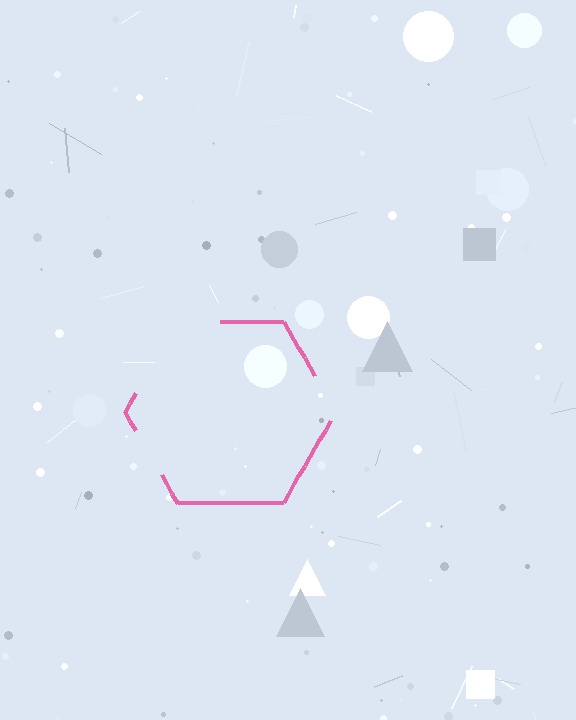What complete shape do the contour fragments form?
The contour fragments form a hexagon.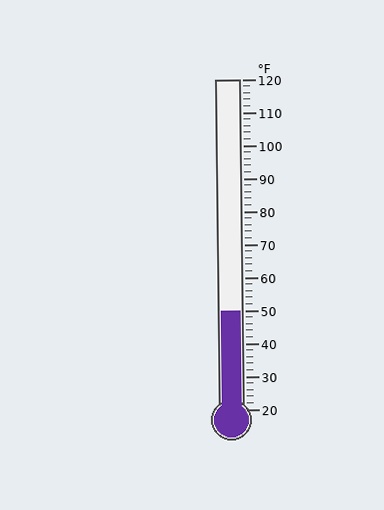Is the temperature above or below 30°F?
The temperature is above 30°F.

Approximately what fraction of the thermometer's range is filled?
The thermometer is filled to approximately 30% of its range.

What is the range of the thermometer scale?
The thermometer scale ranges from 20°F to 120°F.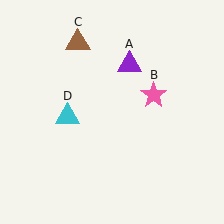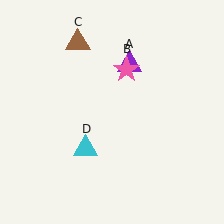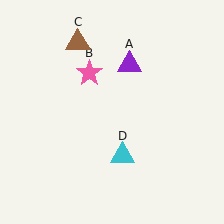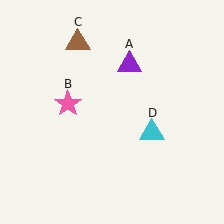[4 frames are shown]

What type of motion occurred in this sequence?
The pink star (object B), cyan triangle (object D) rotated counterclockwise around the center of the scene.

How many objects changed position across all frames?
2 objects changed position: pink star (object B), cyan triangle (object D).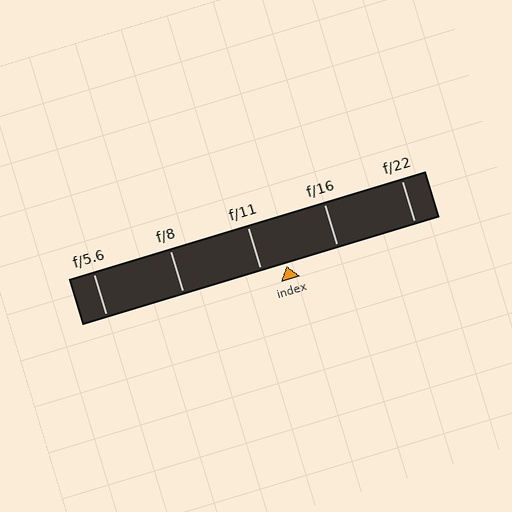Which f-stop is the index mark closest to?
The index mark is closest to f/11.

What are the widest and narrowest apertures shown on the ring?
The widest aperture shown is f/5.6 and the narrowest is f/22.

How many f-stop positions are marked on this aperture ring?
There are 5 f-stop positions marked.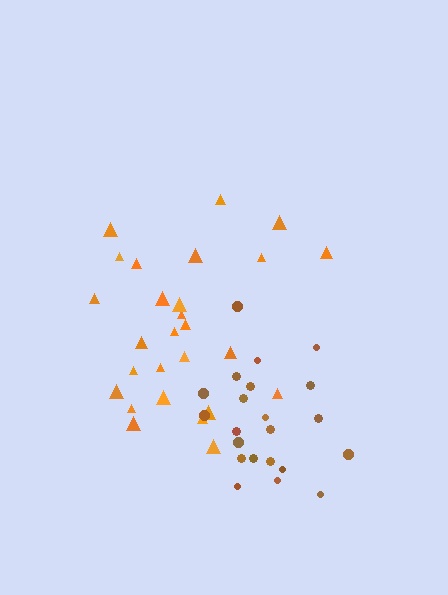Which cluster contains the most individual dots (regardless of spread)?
Orange (27).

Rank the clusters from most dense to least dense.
brown, orange.